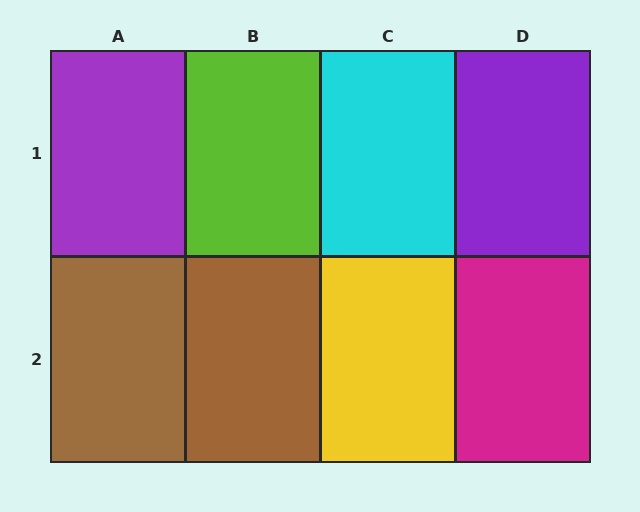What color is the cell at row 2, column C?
Yellow.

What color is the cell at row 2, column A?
Brown.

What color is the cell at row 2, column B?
Brown.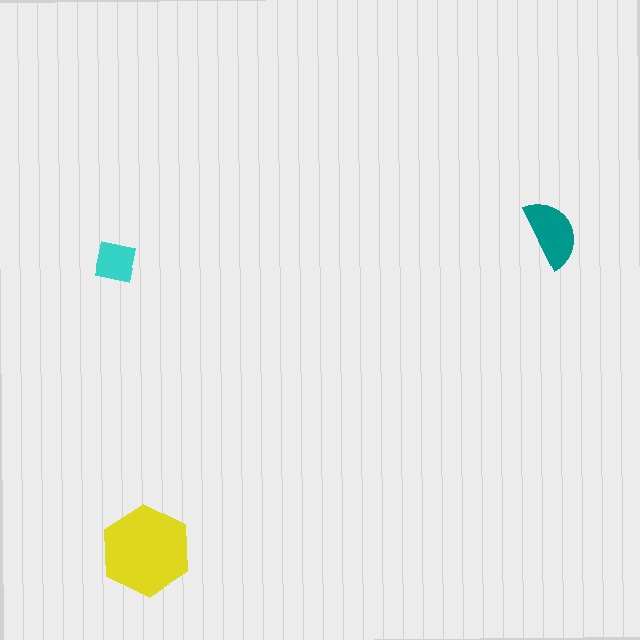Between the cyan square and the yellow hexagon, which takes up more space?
The yellow hexagon.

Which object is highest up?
The teal semicircle is topmost.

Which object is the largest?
The yellow hexagon.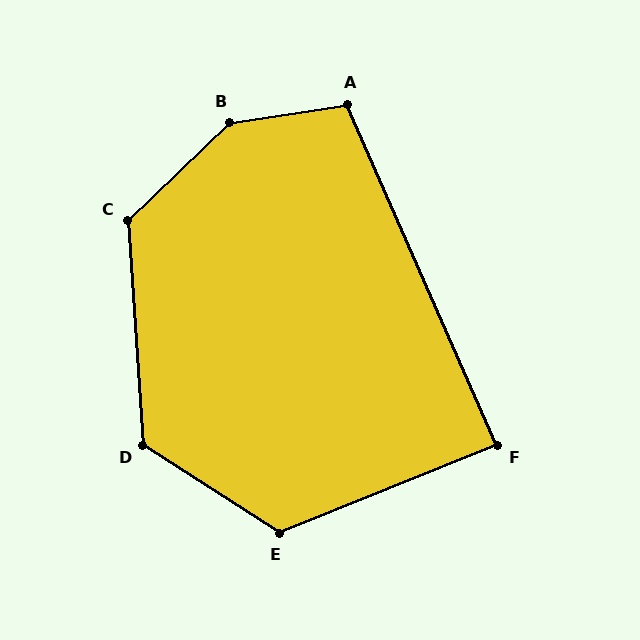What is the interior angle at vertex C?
Approximately 130 degrees (obtuse).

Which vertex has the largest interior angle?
B, at approximately 145 degrees.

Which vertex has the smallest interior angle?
F, at approximately 88 degrees.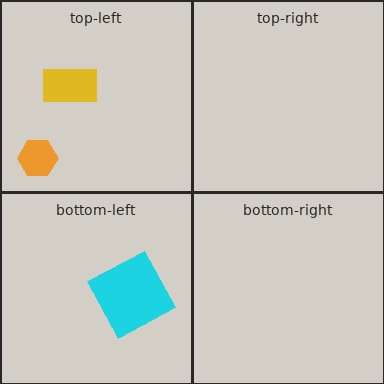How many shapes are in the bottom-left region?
1.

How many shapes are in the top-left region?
2.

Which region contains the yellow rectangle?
The top-left region.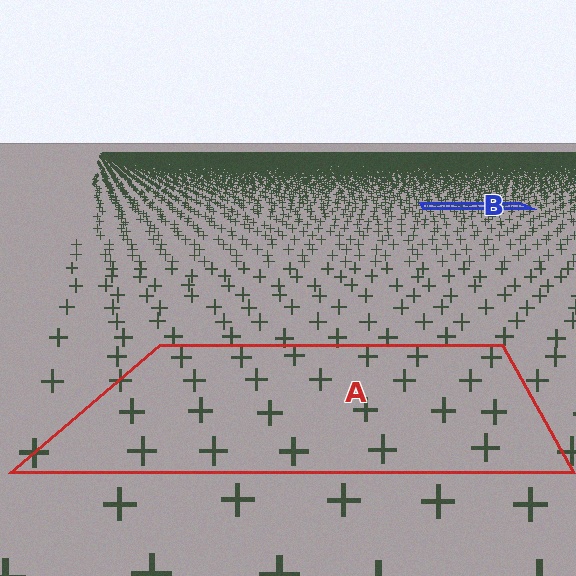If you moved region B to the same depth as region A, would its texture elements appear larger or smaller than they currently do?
They would appear larger. At a closer depth, the same texture elements are projected at a bigger on-screen size.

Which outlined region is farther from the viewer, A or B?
Region B is farther from the viewer — the texture elements inside it appear smaller and more densely packed.